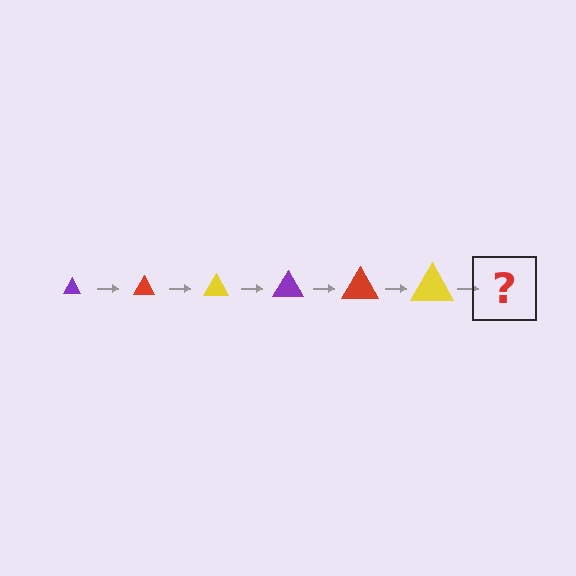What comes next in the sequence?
The next element should be a purple triangle, larger than the previous one.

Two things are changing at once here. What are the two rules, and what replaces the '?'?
The two rules are that the triangle grows larger each step and the color cycles through purple, red, and yellow. The '?' should be a purple triangle, larger than the previous one.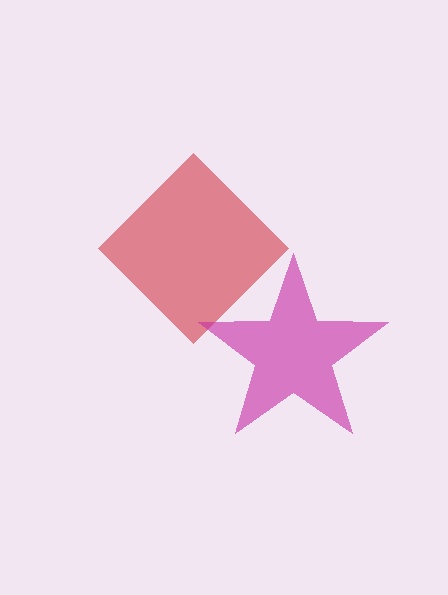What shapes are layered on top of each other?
The layered shapes are: a red diamond, a magenta star.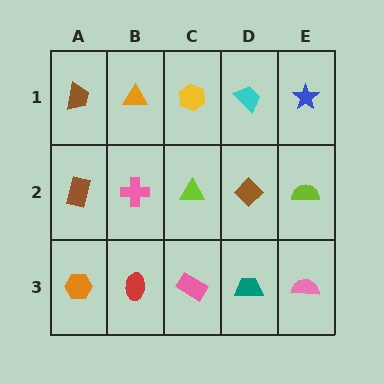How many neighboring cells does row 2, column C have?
4.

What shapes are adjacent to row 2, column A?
A brown trapezoid (row 1, column A), an orange hexagon (row 3, column A), a pink cross (row 2, column B).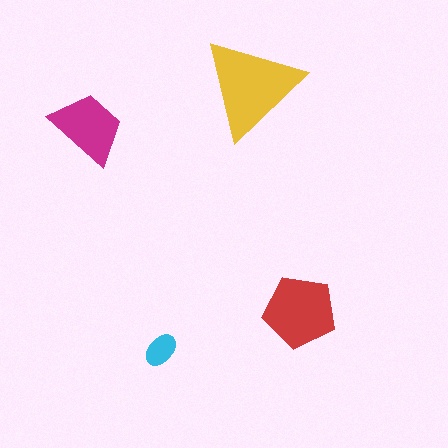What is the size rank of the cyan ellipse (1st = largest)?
4th.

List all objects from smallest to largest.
The cyan ellipse, the magenta trapezoid, the red pentagon, the yellow triangle.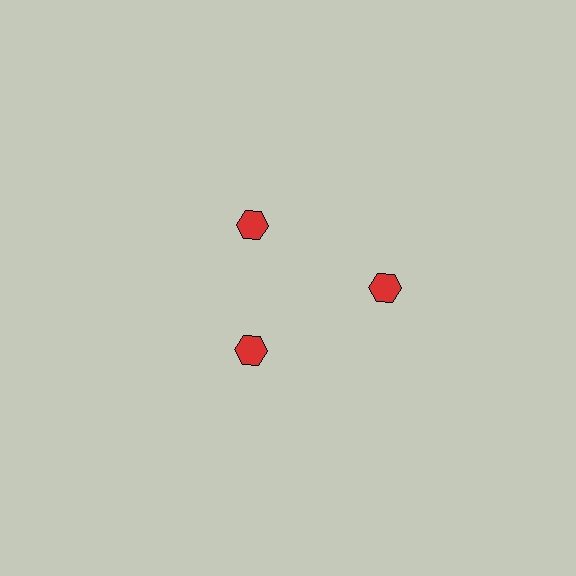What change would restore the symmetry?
The symmetry would be restored by moving it inward, back onto the ring so that all 3 hexagons sit at equal angles and equal distance from the center.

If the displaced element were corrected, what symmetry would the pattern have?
It would have 3-fold rotational symmetry — the pattern would map onto itself every 120 degrees.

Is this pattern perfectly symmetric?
No. The 3 red hexagons are arranged in a ring, but one element near the 3 o'clock position is pushed outward from the center, breaking the 3-fold rotational symmetry.